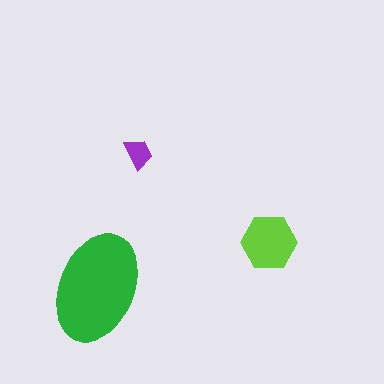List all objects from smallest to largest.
The purple trapezoid, the lime hexagon, the green ellipse.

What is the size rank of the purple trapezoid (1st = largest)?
3rd.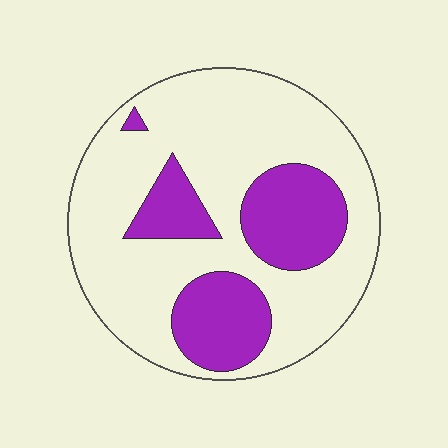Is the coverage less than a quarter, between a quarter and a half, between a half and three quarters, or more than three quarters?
Between a quarter and a half.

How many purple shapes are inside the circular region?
4.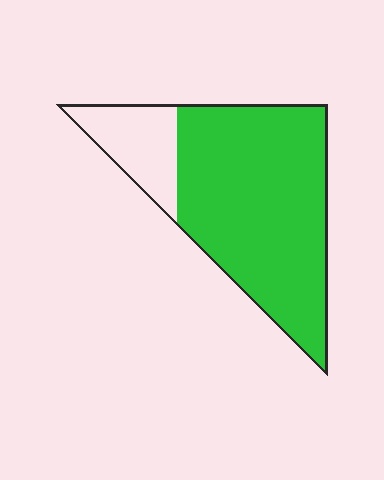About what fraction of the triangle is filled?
About four fifths (4/5).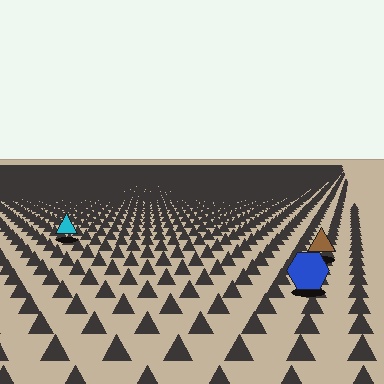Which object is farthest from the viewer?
The cyan triangle is farthest from the viewer. It appears smaller and the ground texture around it is denser.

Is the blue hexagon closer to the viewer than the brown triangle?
Yes. The blue hexagon is closer — you can tell from the texture gradient: the ground texture is coarser near it.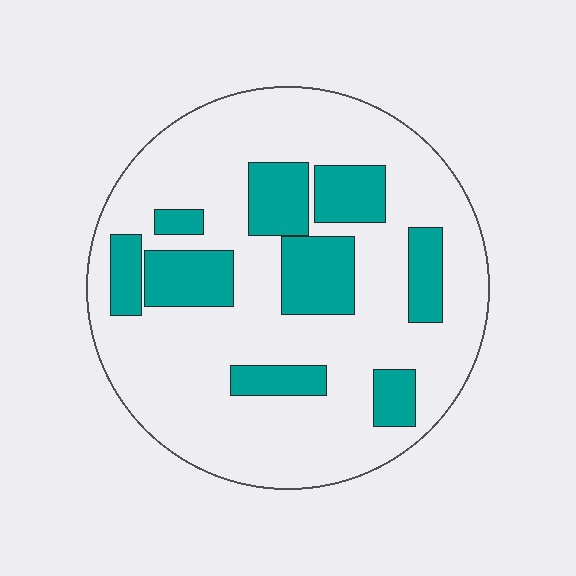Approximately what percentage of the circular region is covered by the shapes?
Approximately 25%.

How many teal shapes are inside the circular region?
9.